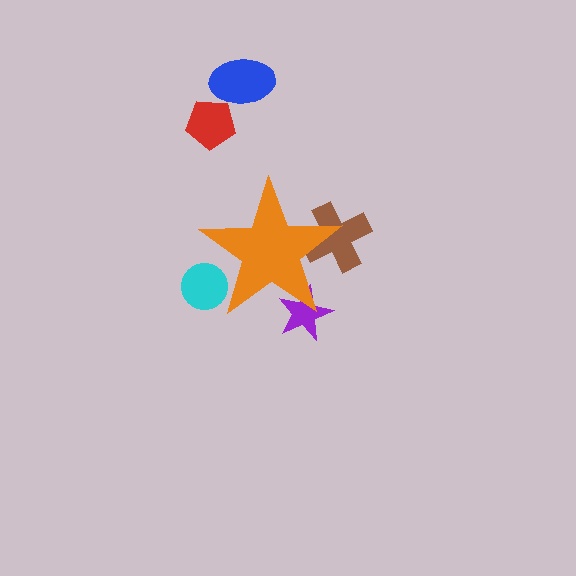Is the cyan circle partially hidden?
Yes, the cyan circle is partially hidden behind the orange star.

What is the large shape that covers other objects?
An orange star.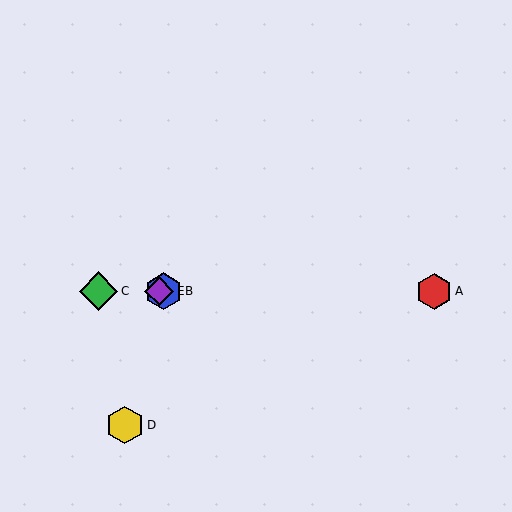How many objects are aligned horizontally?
4 objects (A, B, C, E) are aligned horizontally.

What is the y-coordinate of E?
Object E is at y≈291.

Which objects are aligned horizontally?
Objects A, B, C, E are aligned horizontally.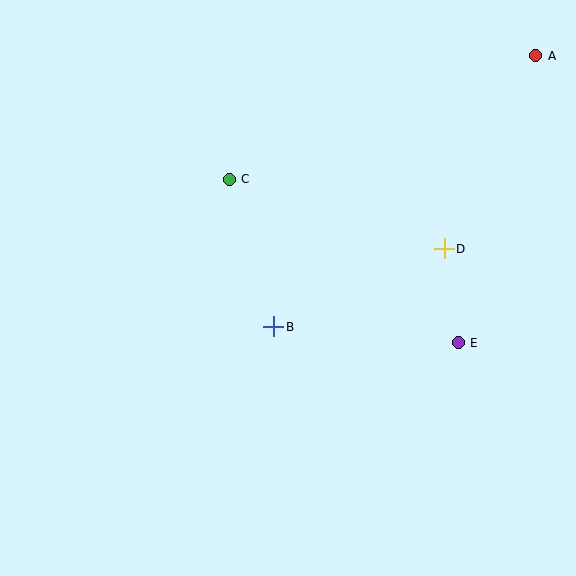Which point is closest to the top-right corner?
Point A is closest to the top-right corner.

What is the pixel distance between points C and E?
The distance between C and E is 281 pixels.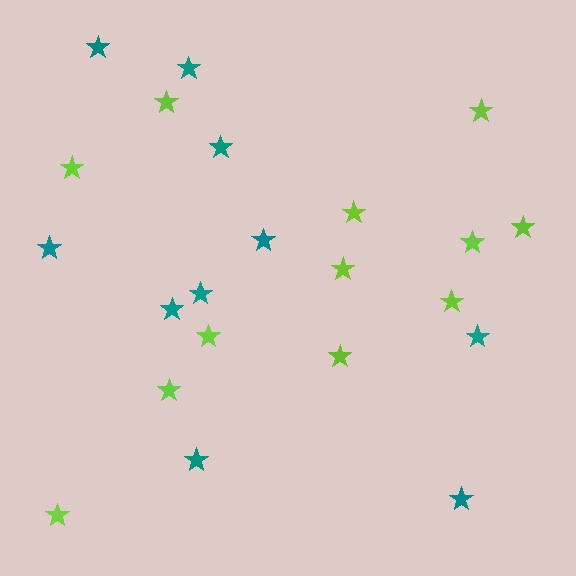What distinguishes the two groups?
There are 2 groups: one group of lime stars (12) and one group of teal stars (10).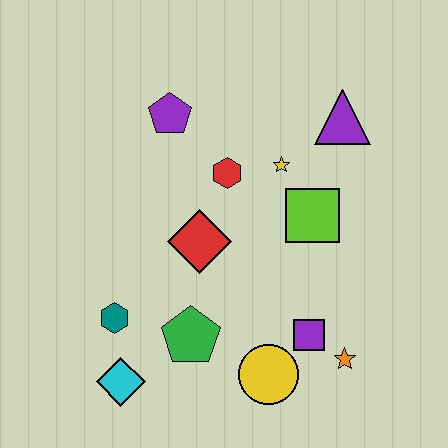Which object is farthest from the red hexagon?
The cyan diamond is farthest from the red hexagon.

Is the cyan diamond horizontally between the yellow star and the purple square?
No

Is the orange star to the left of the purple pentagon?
No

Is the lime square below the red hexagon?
Yes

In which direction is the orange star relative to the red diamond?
The orange star is to the right of the red diamond.